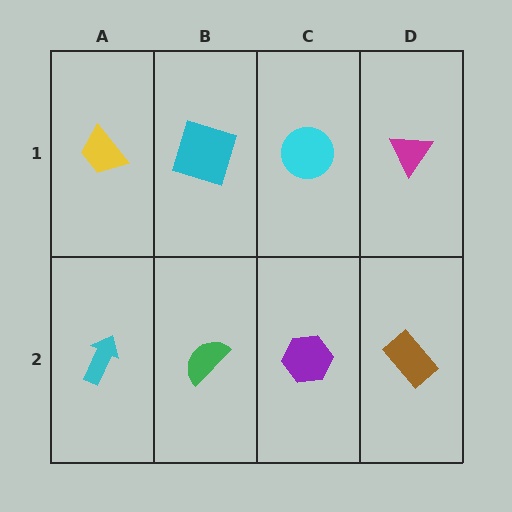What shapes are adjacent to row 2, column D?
A magenta triangle (row 1, column D), a purple hexagon (row 2, column C).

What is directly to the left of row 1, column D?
A cyan circle.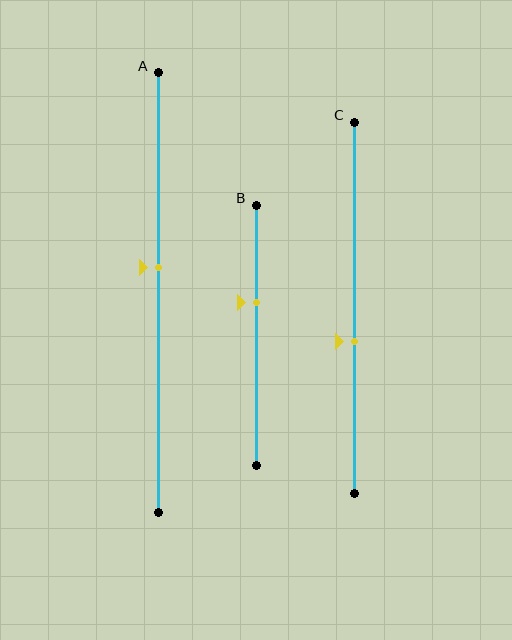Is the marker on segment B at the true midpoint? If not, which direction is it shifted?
No, the marker on segment B is shifted upward by about 13% of the segment length.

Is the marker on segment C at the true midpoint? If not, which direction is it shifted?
No, the marker on segment C is shifted downward by about 9% of the segment length.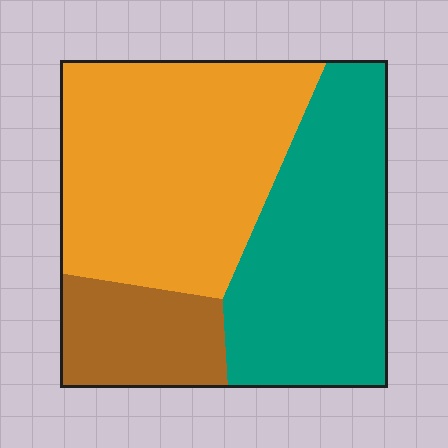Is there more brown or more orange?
Orange.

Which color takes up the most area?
Orange, at roughly 45%.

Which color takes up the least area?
Brown, at roughly 15%.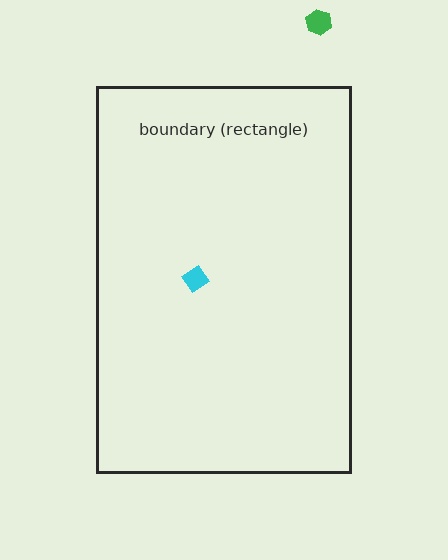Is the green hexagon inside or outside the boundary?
Outside.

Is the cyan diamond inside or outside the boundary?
Inside.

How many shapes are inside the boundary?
1 inside, 1 outside.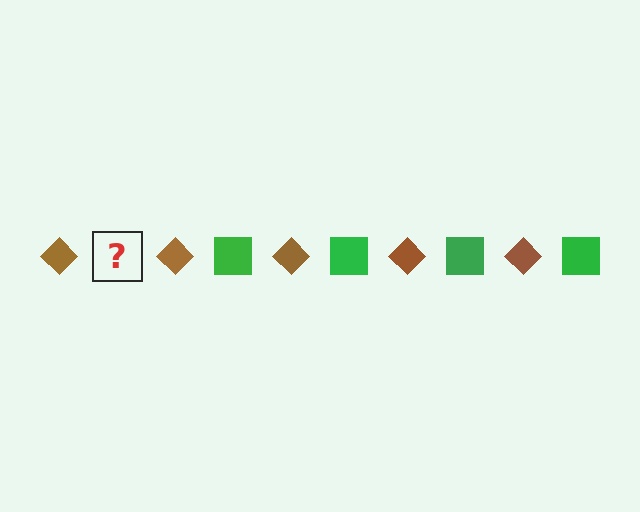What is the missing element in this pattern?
The missing element is a green square.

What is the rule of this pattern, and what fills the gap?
The rule is that the pattern alternates between brown diamond and green square. The gap should be filled with a green square.